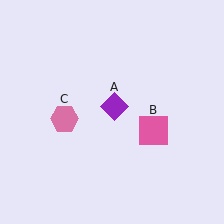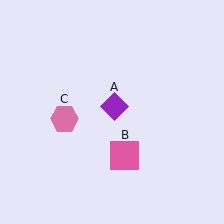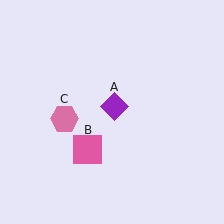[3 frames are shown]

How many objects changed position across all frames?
1 object changed position: pink square (object B).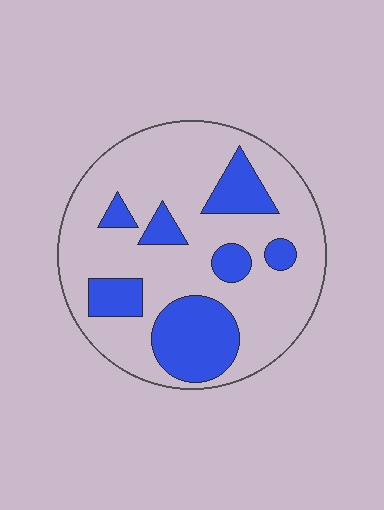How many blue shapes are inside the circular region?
7.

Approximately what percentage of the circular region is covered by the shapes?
Approximately 25%.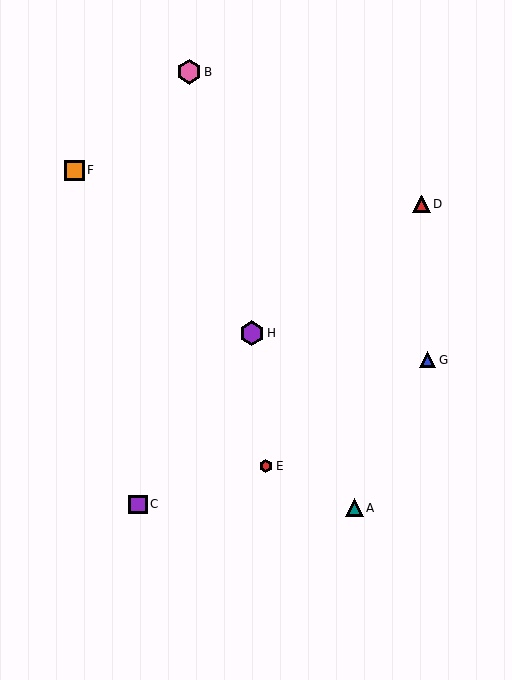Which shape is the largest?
The pink hexagon (labeled B) is the largest.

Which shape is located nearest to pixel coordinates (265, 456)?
The red hexagon (labeled E) at (266, 466) is nearest to that location.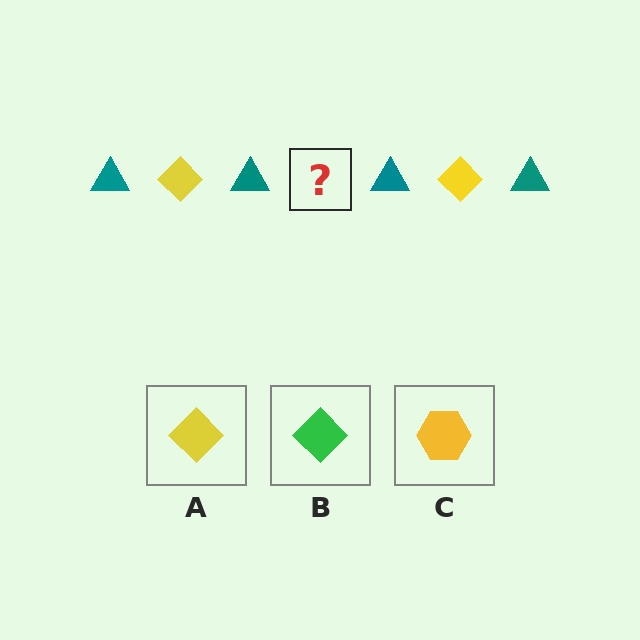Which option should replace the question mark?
Option A.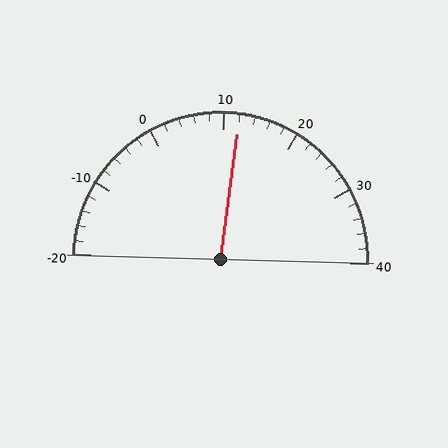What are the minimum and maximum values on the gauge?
The gauge ranges from -20 to 40.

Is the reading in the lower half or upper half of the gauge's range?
The reading is in the upper half of the range (-20 to 40).